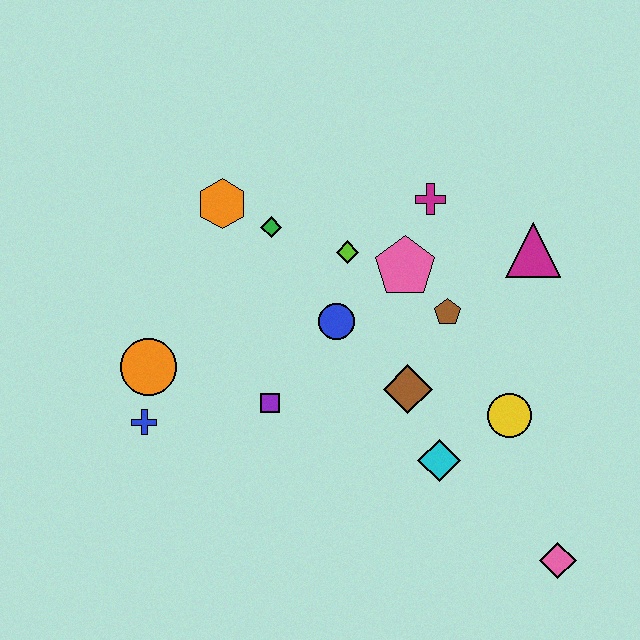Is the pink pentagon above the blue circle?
Yes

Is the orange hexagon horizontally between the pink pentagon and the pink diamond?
No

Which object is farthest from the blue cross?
The pink diamond is farthest from the blue cross.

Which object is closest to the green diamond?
The orange hexagon is closest to the green diamond.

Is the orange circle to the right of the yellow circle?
No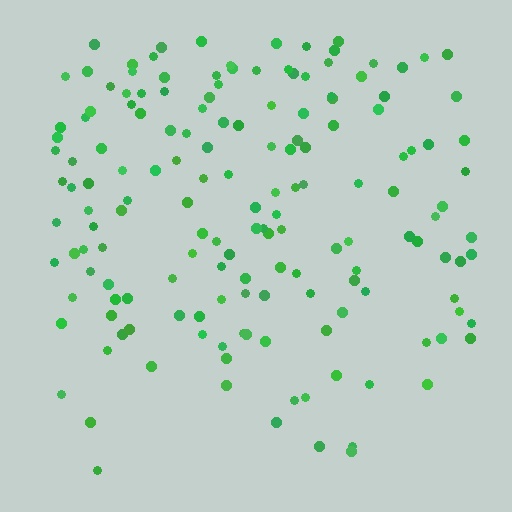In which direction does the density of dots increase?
From bottom to top, with the top side densest.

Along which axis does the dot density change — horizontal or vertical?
Vertical.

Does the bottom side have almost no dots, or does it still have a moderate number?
Still a moderate number, just noticeably fewer than the top.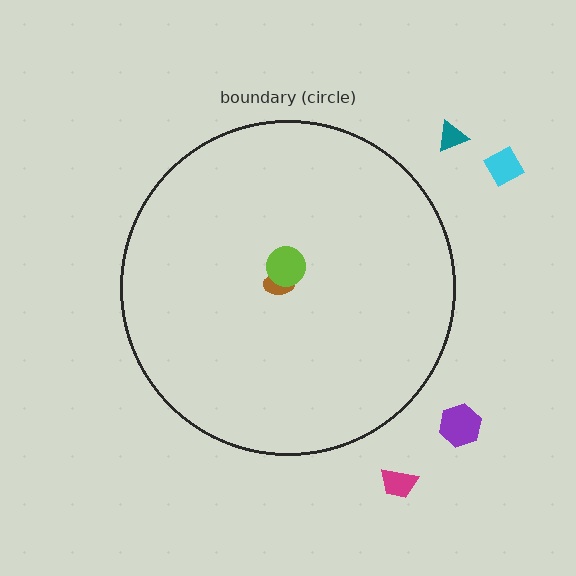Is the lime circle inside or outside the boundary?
Inside.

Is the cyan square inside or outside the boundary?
Outside.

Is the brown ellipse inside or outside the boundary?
Inside.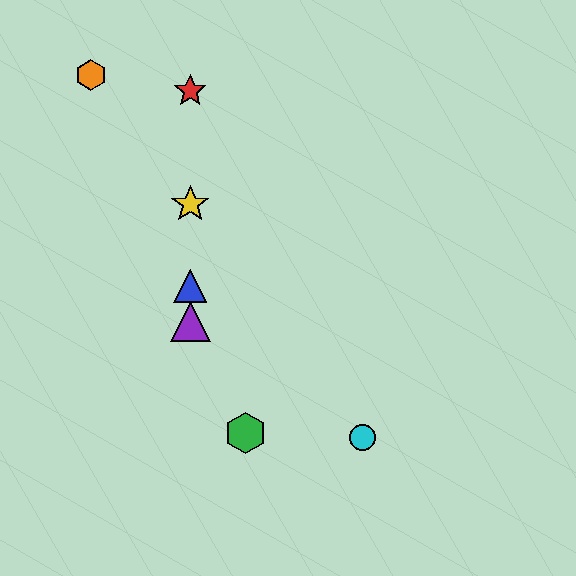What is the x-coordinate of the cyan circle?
The cyan circle is at x≈363.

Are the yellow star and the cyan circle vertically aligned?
No, the yellow star is at x≈190 and the cyan circle is at x≈363.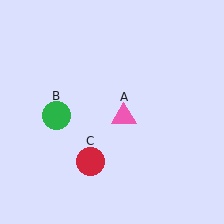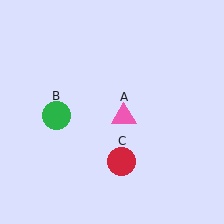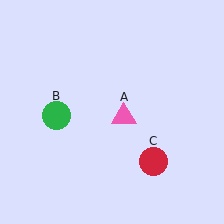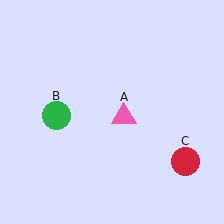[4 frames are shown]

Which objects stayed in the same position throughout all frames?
Pink triangle (object A) and green circle (object B) remained stationary.